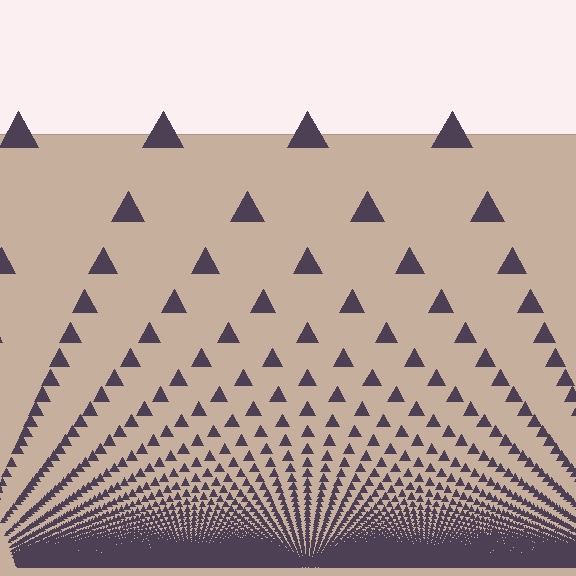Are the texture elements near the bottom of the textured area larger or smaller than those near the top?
Smaller. The gradient is inverted — elements near the bottom are smaller and denser.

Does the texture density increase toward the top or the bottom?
Density increases toward the bottom.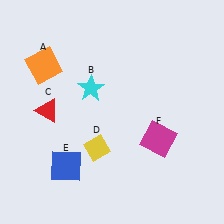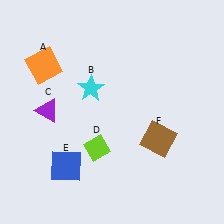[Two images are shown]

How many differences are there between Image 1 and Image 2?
There are 3 differences between the two images.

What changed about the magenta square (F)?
In Image 1, F is magenta. In Image 2, it changed to brown.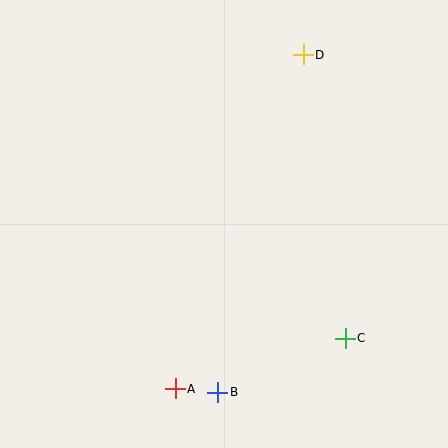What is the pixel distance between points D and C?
The distance between D and C is 287 pixels.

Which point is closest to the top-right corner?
Point D is closest to the top-right corner.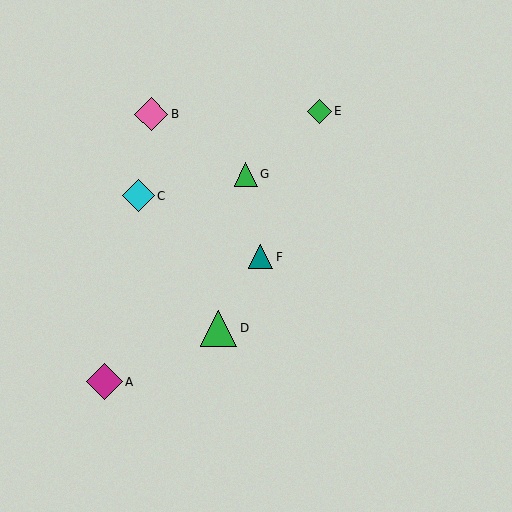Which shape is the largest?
The green triangle (labeled D) is the largest.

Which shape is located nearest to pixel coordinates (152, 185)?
The cyan diamond (labeled C) at (138, 196) is nearest to that location.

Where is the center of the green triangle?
The center of the green triangle is at (219, 328).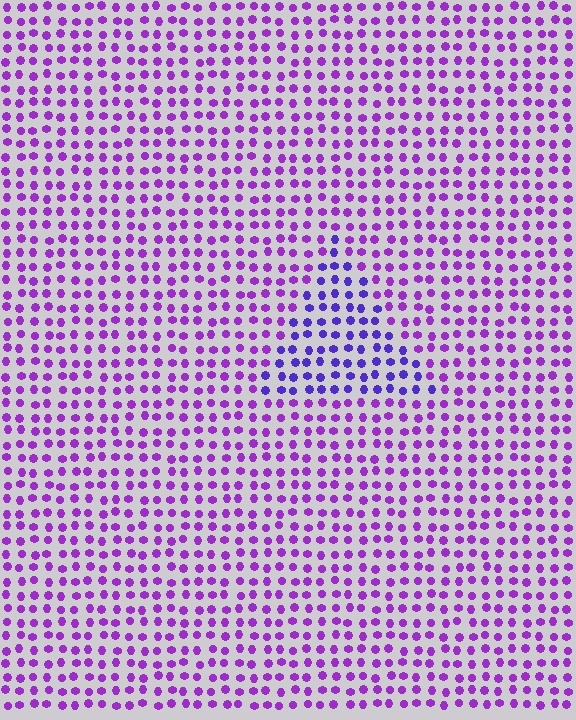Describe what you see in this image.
The image is filled with small purple elements in a uniform arrangement. A triangle-shaped region is visible where the elements are tinted to a slightly different hue, forming a subtle color boundary.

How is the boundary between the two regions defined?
The boundary is defined purely by a slight shift in hue (about 30 degrees). Spacing, size, and orientation are identical on both sides.